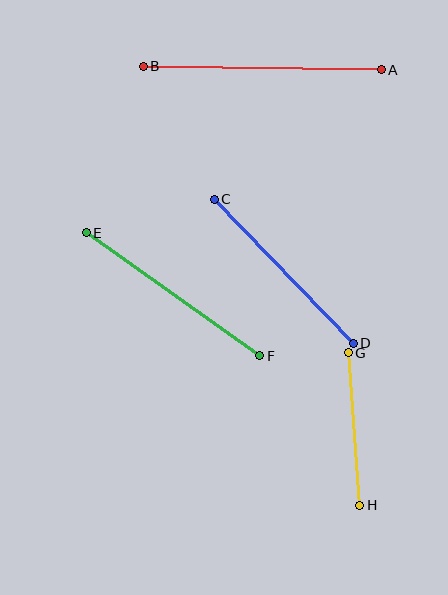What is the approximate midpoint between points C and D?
The midpoint is at approximately (284, 271) pixels.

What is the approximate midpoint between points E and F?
The midpoint is at approximately (173, 294) pixels.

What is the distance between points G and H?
The distance is approximately 153 pixels.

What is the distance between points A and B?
The distance is approximately 238 pixels.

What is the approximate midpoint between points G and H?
The midpoint is at approximately (354, 429) pixels.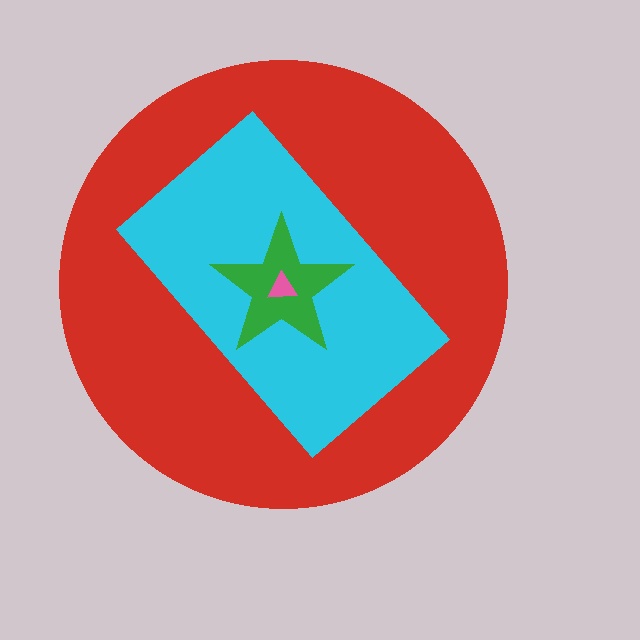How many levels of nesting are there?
4.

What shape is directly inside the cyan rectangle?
The green star.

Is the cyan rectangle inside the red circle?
Yes.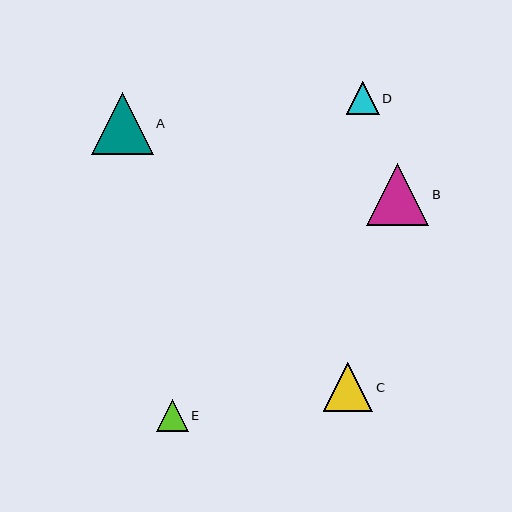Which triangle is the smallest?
Triangle E is the smallest with a size of approximately 32 pixels.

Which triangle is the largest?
Triangle B is the largest with a size of approximately 63 pixels.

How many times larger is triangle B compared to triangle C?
Triangle B is approximately 1.3 times the size of triangle C.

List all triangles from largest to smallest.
From largest to smallest: B, A, C, D, E.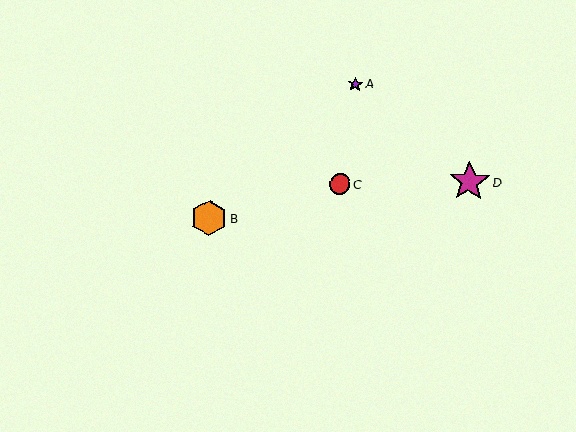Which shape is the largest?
The magenta star (labeled D) is the largest.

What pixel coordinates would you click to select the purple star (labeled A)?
Click at (355, 84) to select the purple star A.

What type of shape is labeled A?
Shape A is a purple star.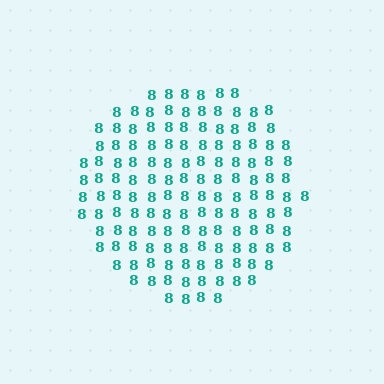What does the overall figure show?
The overall figure shows a circle.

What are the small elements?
The small elements are digit 8's.